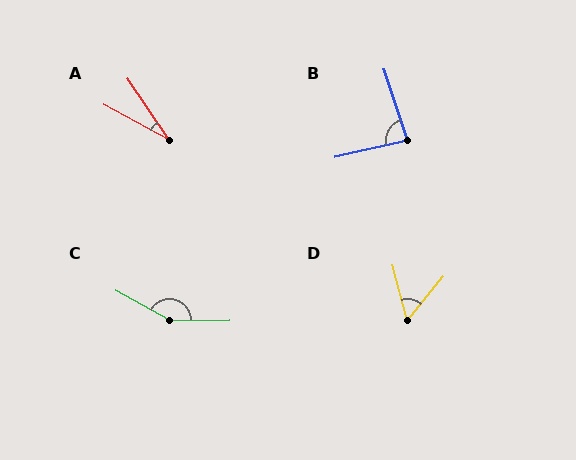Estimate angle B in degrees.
Approximately 84 degrees.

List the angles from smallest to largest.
A (28°), D (54°), B (84°), C (151°).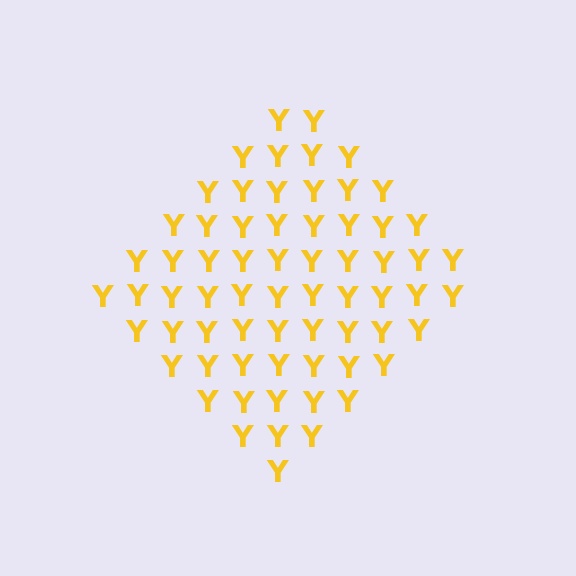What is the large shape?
The large shape is a diamond.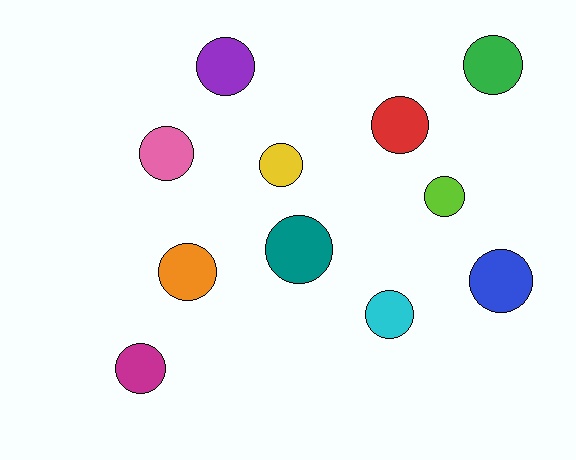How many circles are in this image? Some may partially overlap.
There are 11 circles.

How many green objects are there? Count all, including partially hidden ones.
There is 1 green object.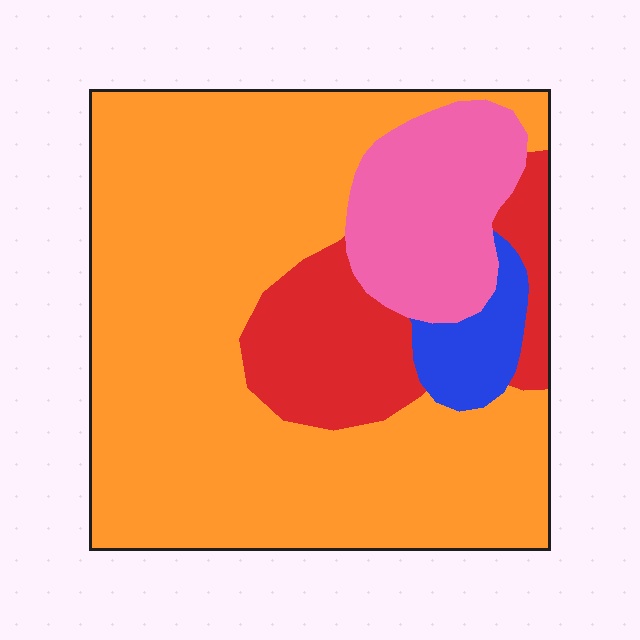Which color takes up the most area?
Orange, at roughly 65%.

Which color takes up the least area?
Blue, at roughly 5%.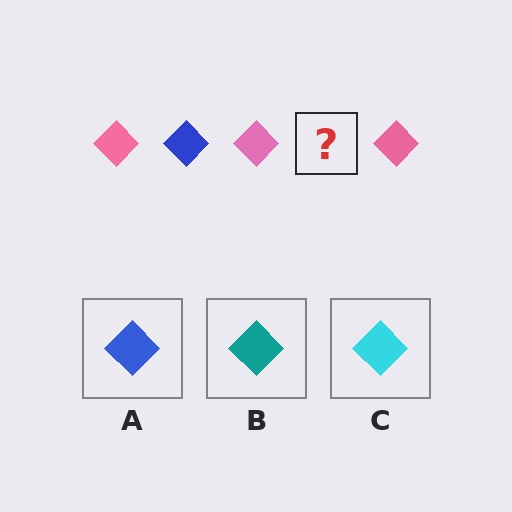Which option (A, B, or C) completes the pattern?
A.